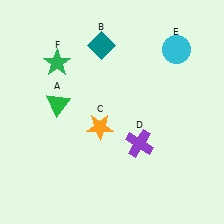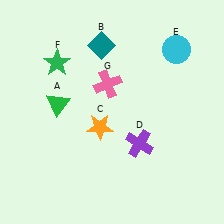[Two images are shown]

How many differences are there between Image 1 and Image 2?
There is 1 difference between the two images.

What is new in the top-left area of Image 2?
A pink cross (G) was added in the top-left area of Image 2.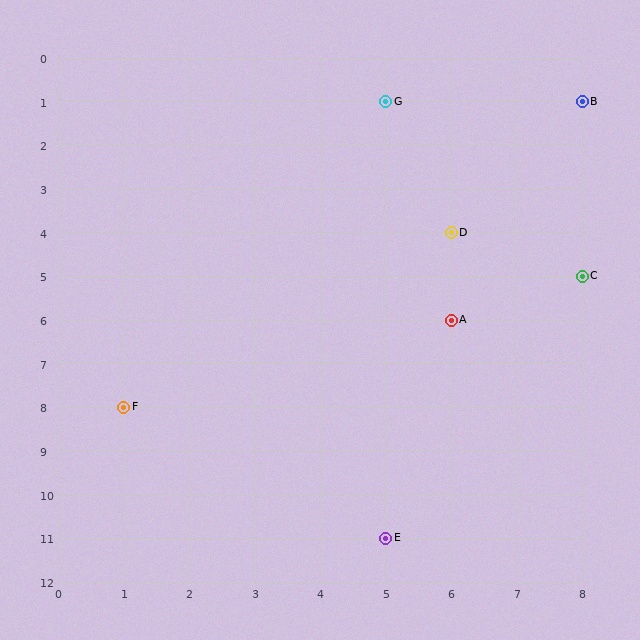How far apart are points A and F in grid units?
Points A and F are 5 columns and 2 rows apart (about 5.4 grid units diagonally).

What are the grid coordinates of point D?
Point D is at grid coordinates (6, 4).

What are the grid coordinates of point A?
Point A is at grid coordinates (6, 6).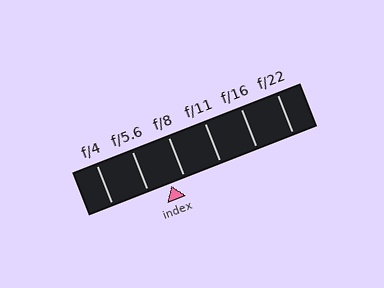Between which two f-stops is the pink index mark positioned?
The index mark is between f/5.6 and f/8.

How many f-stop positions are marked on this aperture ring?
There are 6 f-stop positions marked.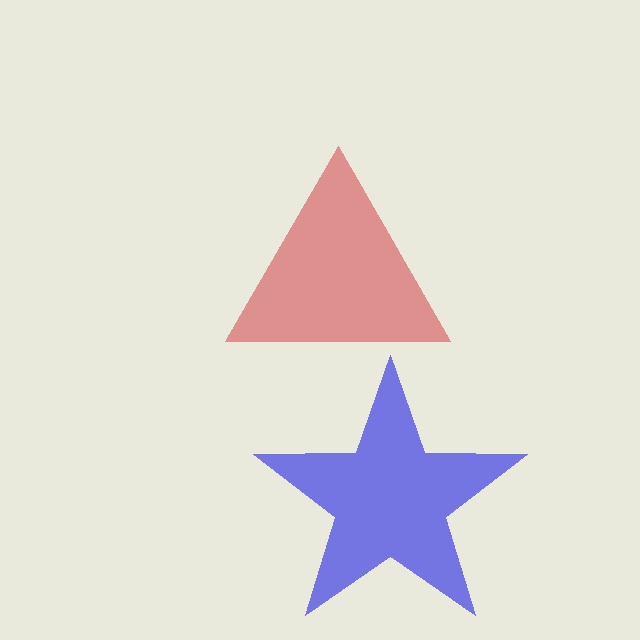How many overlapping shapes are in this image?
There are 2 overlapping shapes in the image.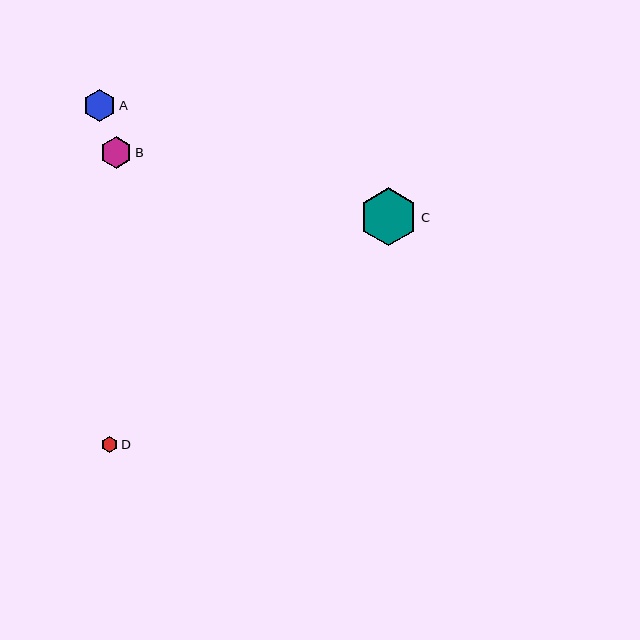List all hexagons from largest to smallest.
From largest to smallest: C, A, B, D.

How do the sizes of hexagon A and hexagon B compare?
Hexagon A and hexagon B are approximately the same size.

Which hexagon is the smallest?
Hexagon D is the smallest with a size of approximately 16 pixels.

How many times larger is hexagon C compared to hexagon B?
Hexagon C is approximately 1.9 times the size of hexagon B.